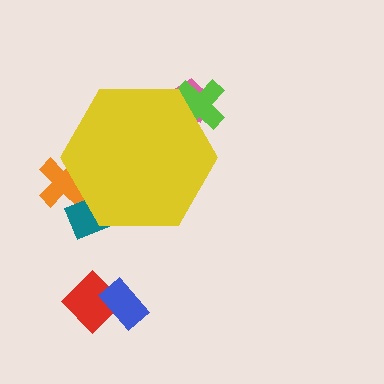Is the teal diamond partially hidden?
Yes, the teal diamond is partially hidden behind the yellow hexagon.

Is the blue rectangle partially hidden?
No, the blue rectangle is fully visible.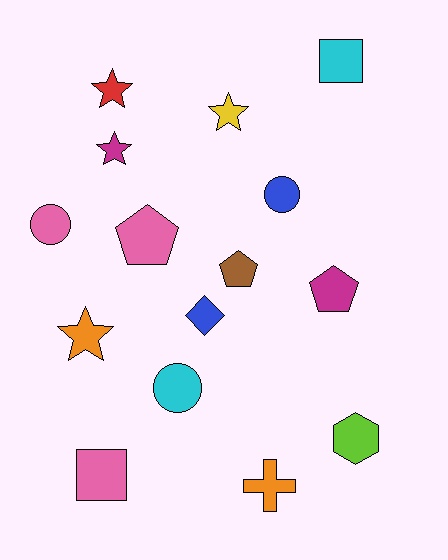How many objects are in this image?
There are 15 objects.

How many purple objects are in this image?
There are no purple objects.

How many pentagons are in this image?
There are 3 pentagons.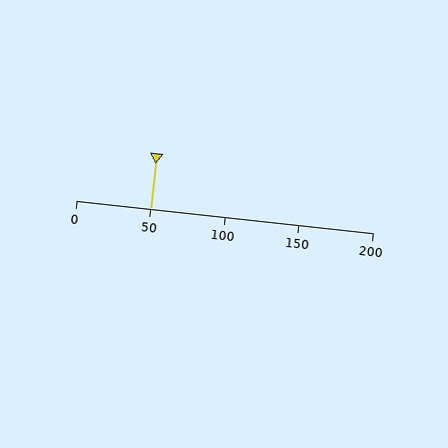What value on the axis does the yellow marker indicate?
The marker indicates approximately 50.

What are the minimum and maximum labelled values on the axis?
The axis runs from 0 to 200.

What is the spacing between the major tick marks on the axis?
The major ticks are spaced 50 apart.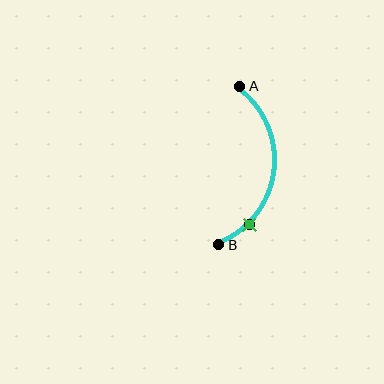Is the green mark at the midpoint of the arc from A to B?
No. The green mark lies on the arc but is closer to endpoint B. The arc midpoint would be at the point on the curve equidistant along the arc from both A and B.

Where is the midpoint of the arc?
The arc midpoint is the point on the curve farthest from the straight line joining A and B. It sits to the right of that line.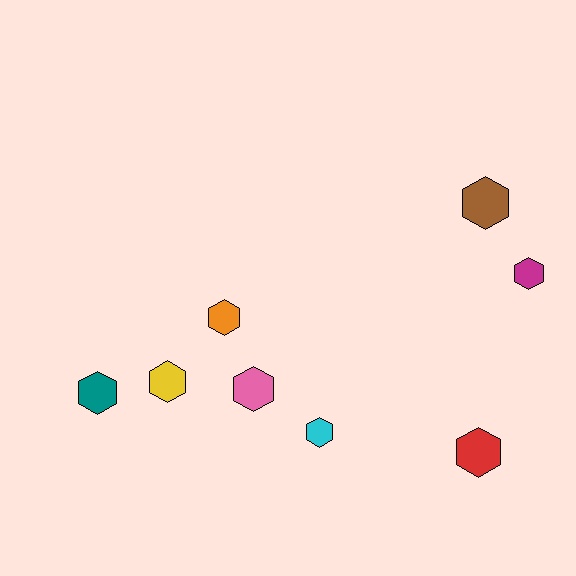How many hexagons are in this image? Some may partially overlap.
There are 8 hexagons.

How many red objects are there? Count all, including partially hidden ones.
There is 1 red object.